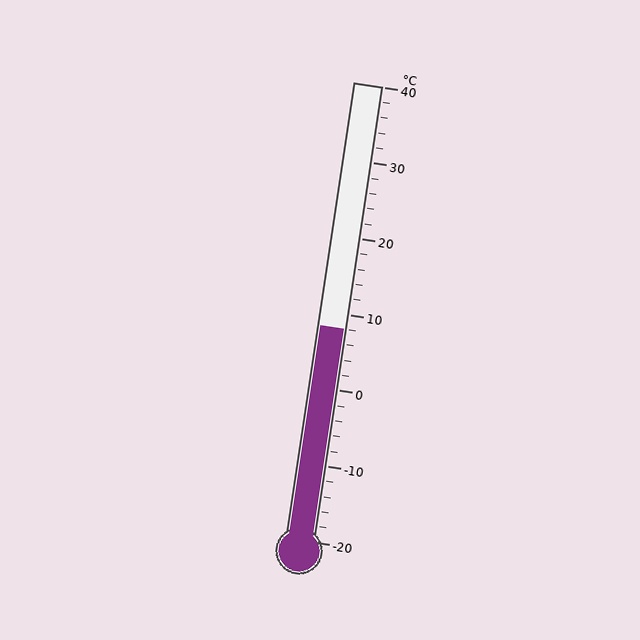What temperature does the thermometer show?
The thermometer shows approximately 8°C.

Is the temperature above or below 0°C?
The temperature is above 0°C.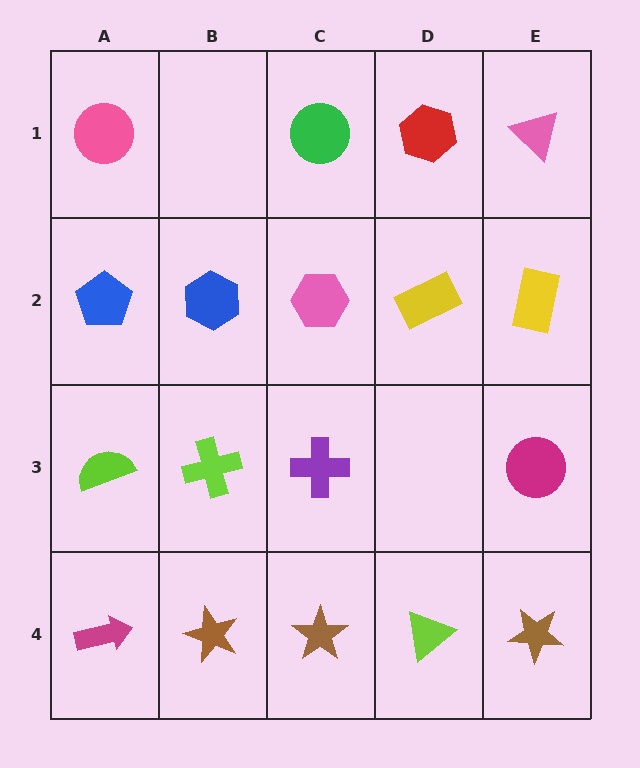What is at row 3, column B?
A lime cross.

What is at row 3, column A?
A lime semicircle.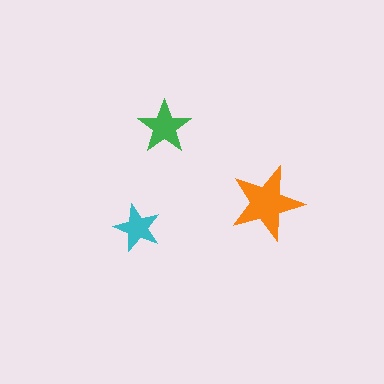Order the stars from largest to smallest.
the orange one, the green one, the cyan one.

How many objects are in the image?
There are 3 objects in the image.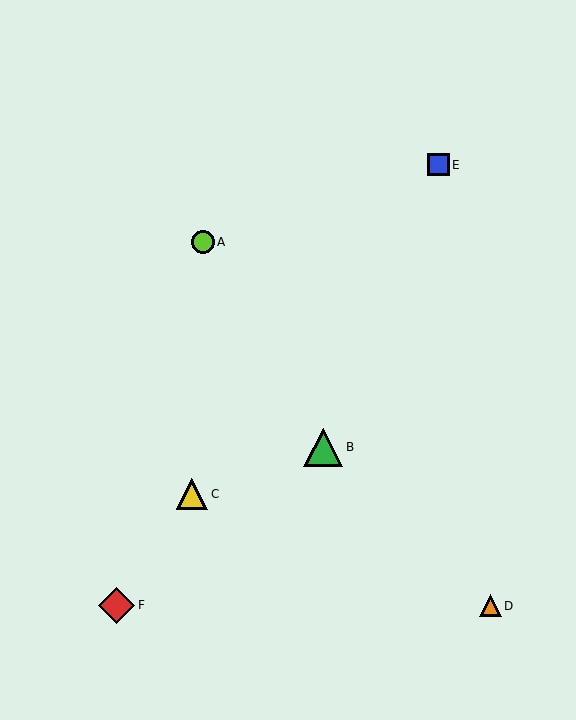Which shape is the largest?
The green triangle (labeled B) is the largest.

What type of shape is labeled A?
Shape A is a lime circle.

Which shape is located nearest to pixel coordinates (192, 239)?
The lime circle (labeled A) at (203, 242) is nearest to that location.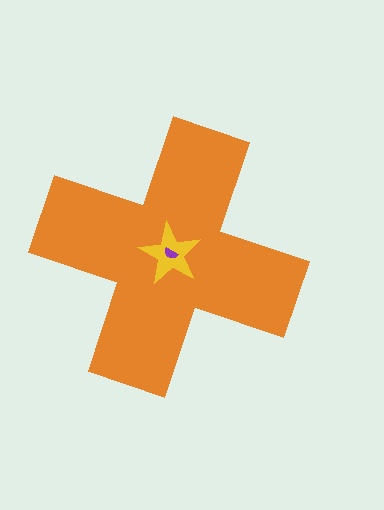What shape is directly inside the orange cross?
The yellow star.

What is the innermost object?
The purple semicircle.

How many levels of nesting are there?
3.